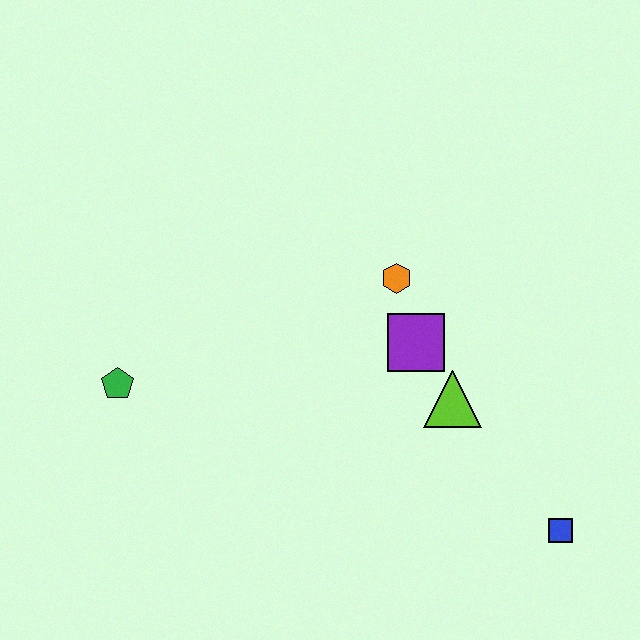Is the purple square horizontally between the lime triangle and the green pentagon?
Yes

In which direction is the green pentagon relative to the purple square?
The green pentagon is to the left of the purple square.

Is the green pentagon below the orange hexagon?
Yes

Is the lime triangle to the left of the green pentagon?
No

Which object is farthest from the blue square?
The green pentagon is farthest from the blue square.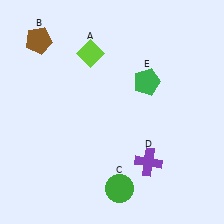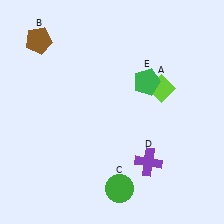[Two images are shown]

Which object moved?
The lime diamond (A) moved right.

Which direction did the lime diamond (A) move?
The lime diamond (A) moved right.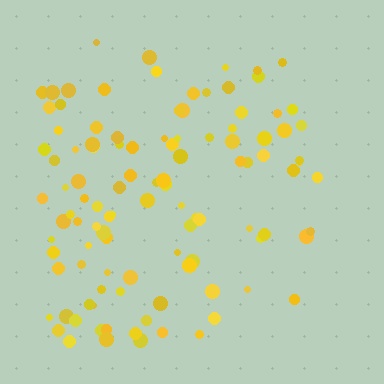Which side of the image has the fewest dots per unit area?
The right.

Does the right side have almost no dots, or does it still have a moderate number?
Still a moderate number, just noticeably fewer than the left.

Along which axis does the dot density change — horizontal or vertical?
Horizontal.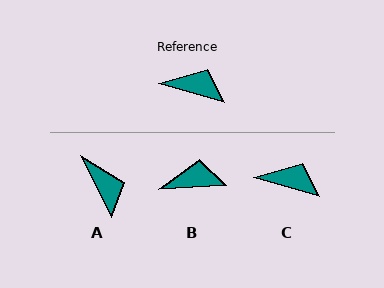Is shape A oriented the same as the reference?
No, it is off by about 47 degrees.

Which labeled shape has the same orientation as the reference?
C.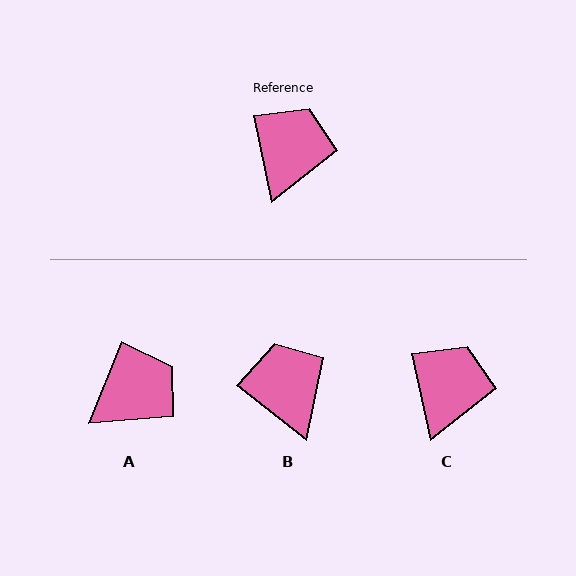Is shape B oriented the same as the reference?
No, it is off by about 40 degrees.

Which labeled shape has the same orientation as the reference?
C.